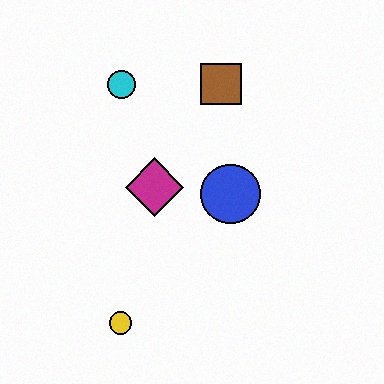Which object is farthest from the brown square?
The yellow circle is farthest from the brown square.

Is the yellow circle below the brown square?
Yes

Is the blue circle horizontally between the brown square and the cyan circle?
No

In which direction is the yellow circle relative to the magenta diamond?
The yellow circle is below the magenta diamond.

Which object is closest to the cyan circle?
The brown square is closest to the cyan circle.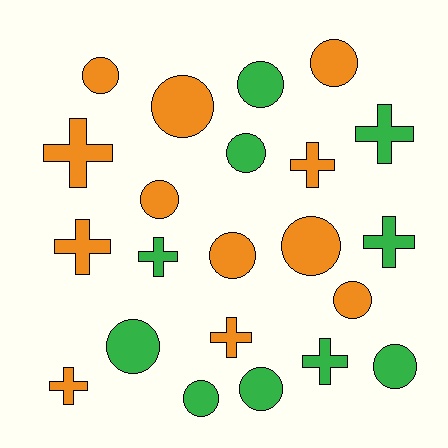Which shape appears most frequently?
Circle, with 13 objects.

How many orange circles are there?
There are 7 orange circles.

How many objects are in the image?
There are 22 objects.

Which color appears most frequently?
Orange, with 12 objects.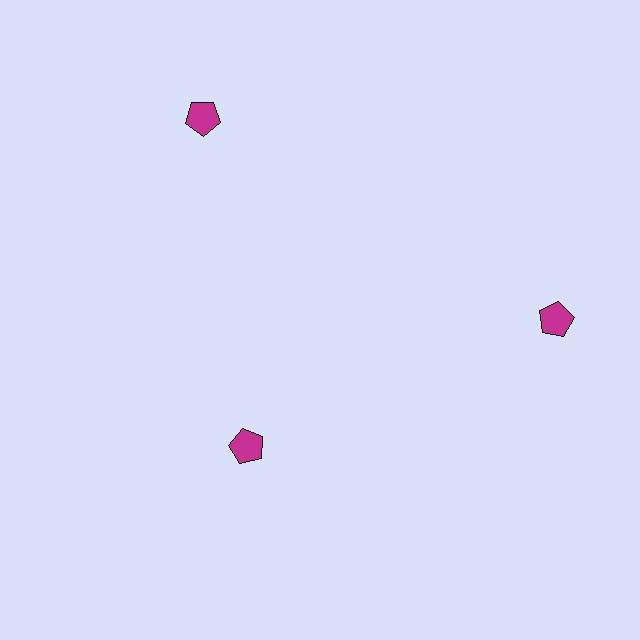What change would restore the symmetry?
The symmetry would be restored by moving it outward, back onto the ring so that all 3 pentagons sit at equal angles and equal distance from the center.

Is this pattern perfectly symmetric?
No. The 3 magenta pentagons are arranged in a ring, but one element near the 7 o'clock position is pulled inward toward the center, breaking the 3-fold rotational symmetry.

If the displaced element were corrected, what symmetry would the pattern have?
It would have 3-fold rotational symmetry — the pattern would map onto itself every 120 degrees.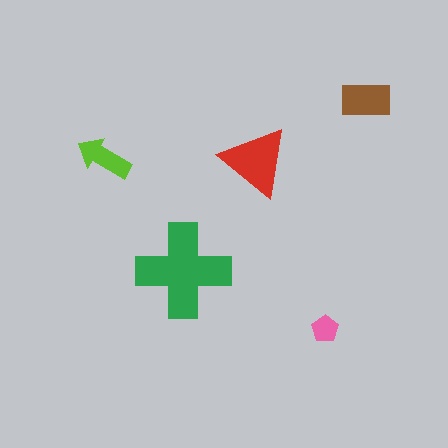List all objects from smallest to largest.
The pink pentagon, the lime arrow, the brown rectangle, the red triangle, the green cross.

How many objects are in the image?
There are 5 objects in the image.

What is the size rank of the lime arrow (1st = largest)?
4th.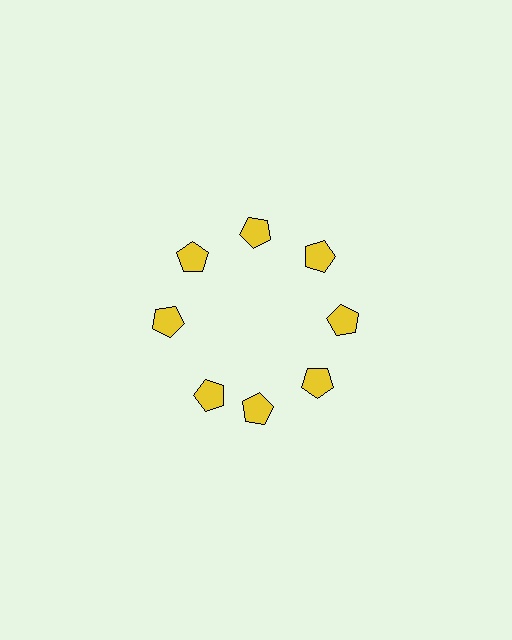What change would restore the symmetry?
The symmetry would be restored by rotating it back into even spacing with its neighbors so that all 8 pentagons sit at equal angles and equal distance from the center.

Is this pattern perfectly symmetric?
No. The 8 yellow pentagons are arranged in a ring, but one element near the 8 o'clock position is rotated out of alignment along the ring, breaking the 8-fold rotational symmetry.